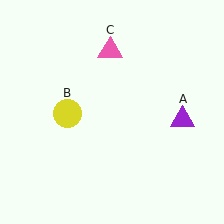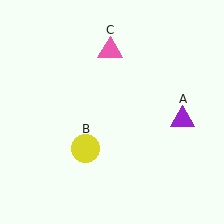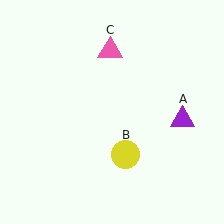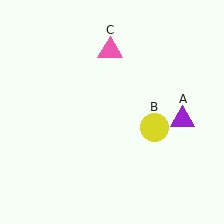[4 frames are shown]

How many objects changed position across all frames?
1 object changed position: yellow circle (object B).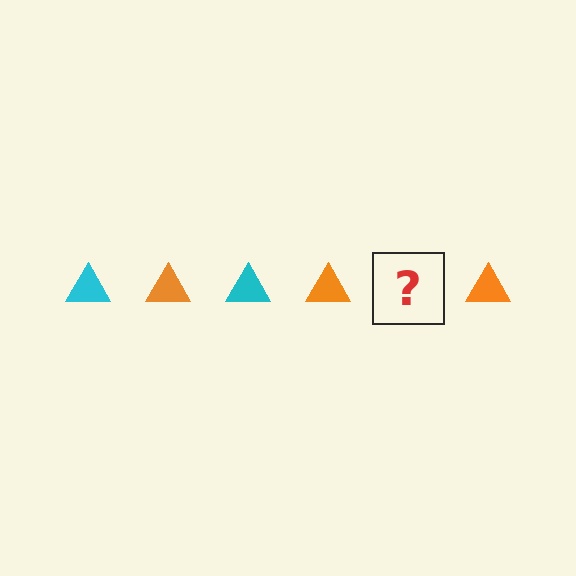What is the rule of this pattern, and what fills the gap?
The rule is that the pattern cycles through cyan, orange triangles. The gap should be filled with a cyan triangle.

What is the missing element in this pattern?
The missing element is a cyan triangle.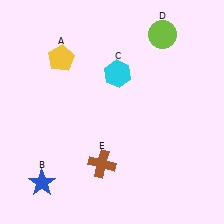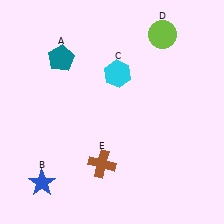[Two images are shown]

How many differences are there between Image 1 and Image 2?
There is 1 difference between the two images.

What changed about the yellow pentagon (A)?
In Image 1, A is yellow. In Image 2, it changed to teal.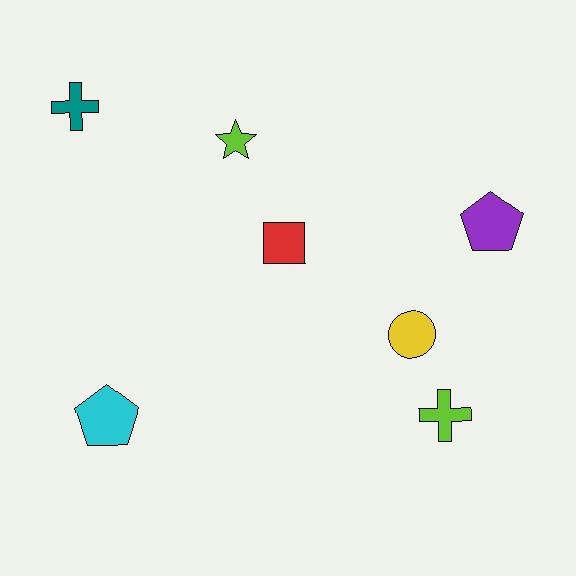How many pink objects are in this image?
There are no pink objects.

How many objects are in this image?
There are 7 objects.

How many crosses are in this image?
There are 2 crosses.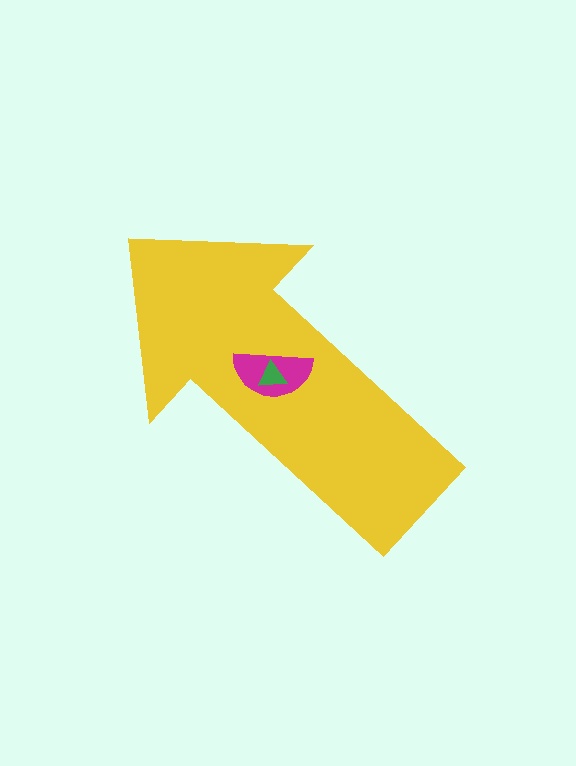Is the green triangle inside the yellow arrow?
Yes.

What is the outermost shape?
The yellow arrow.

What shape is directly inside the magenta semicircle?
The green triangle.